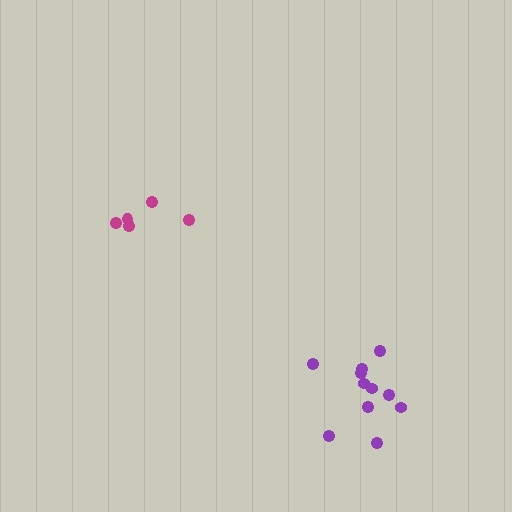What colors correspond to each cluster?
The clusters are colored: purple, magenta.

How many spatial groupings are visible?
There are 2 spatial groupings.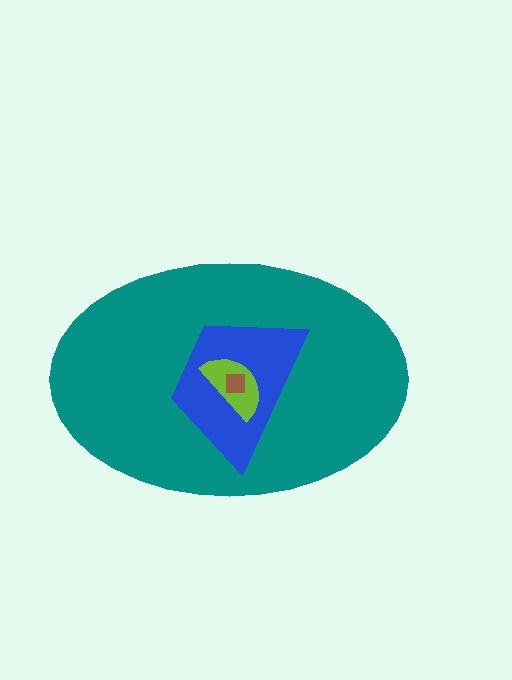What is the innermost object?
The brown square.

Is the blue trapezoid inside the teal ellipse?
Yes.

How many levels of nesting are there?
4.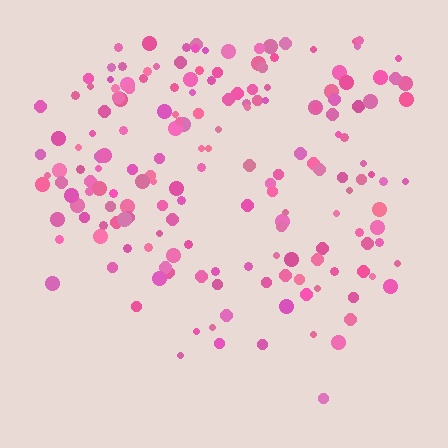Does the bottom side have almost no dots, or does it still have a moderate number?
Still a moderate number, just noticeably fewer than the top.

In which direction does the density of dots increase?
From bottom to top, with the top side densest.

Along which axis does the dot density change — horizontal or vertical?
Vertical.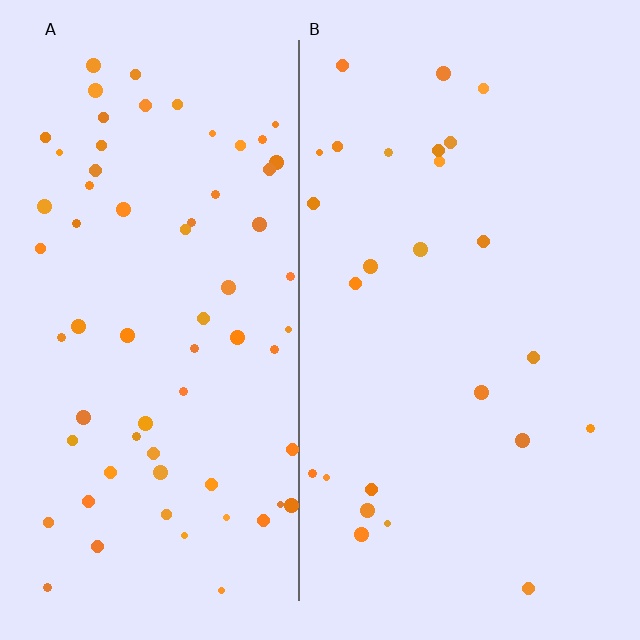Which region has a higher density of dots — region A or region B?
A (the left).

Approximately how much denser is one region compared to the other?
Approximately 2.6× — region A over region B.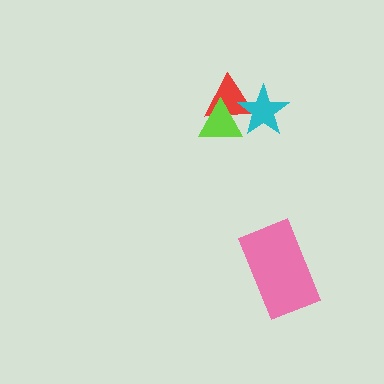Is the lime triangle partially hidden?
Yes, it is partially covered by another shape.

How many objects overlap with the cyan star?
2 objects overlap with the cyan star.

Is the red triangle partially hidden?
Yes, it is partially covered by another shape.